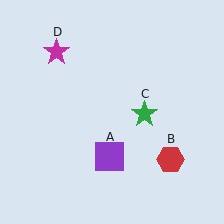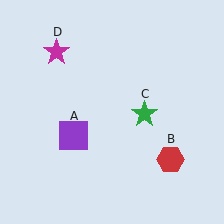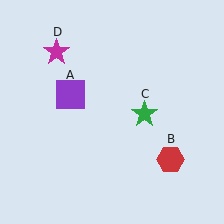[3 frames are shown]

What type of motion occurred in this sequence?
The purple square (object A) rotated clockwise around the center of the scene.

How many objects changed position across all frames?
1 object changed position: purple square (object A).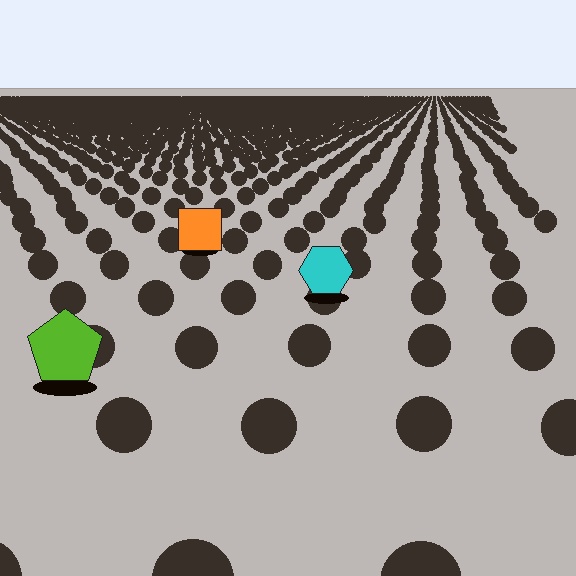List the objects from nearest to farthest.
From nearest to farthest: the lime pentagon, the cyan hexagon, the orange square.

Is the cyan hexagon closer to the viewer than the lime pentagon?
No. The lime pentagon is closer — you can tell from the texture gradient: the ground texture is coarser near it.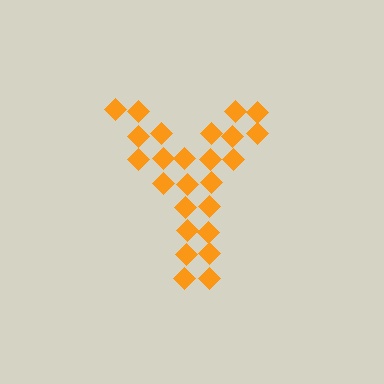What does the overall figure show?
The overall figure shows the letter Y.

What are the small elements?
The small elements are diamonds.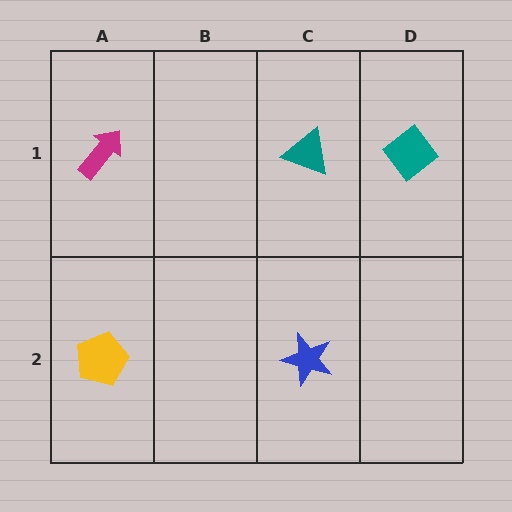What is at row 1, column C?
A teal triangle.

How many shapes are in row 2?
2 shapes.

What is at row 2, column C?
A blue star.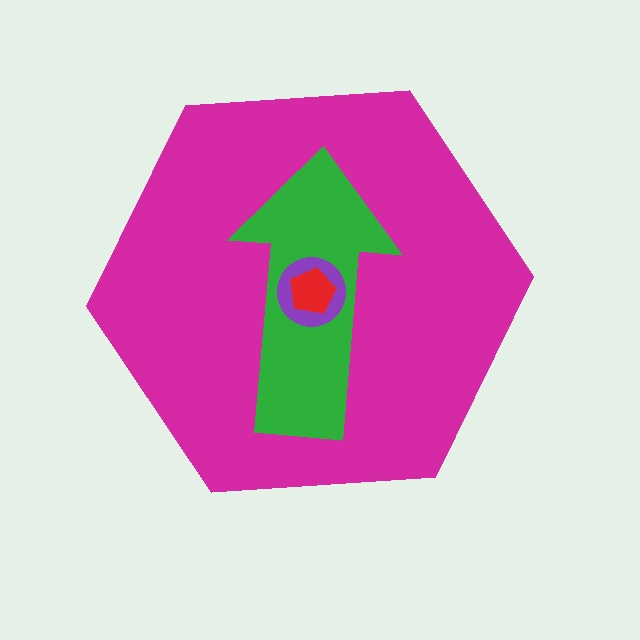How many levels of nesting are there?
4.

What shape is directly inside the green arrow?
The purple circle.